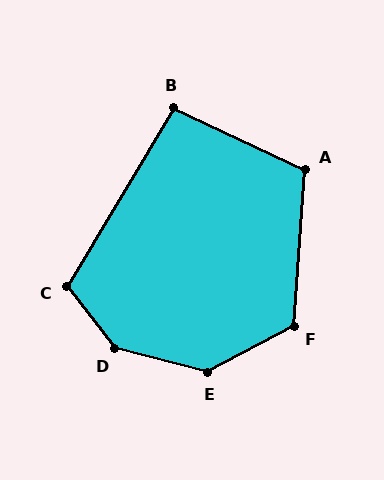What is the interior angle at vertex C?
Approximately 112 degrees (obtuse).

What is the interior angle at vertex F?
Approximately 123 degrees (obtuse).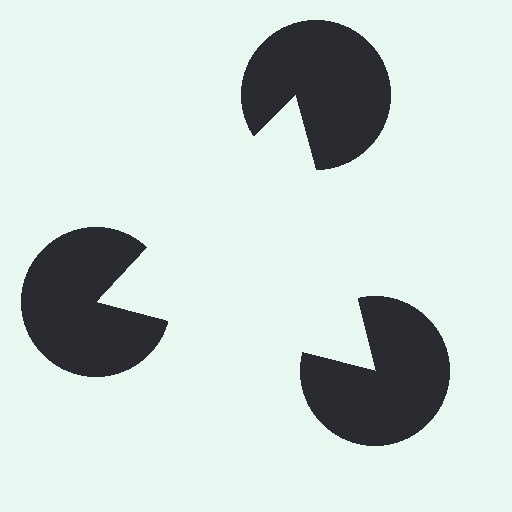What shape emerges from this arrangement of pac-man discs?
An illusory triangle — its edges are inferred from the aligned wedge cuts in the pac-man discs, not physically drawn.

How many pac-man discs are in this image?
There are 3 — one at each vertex of the illusory triangle.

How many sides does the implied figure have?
3 sides.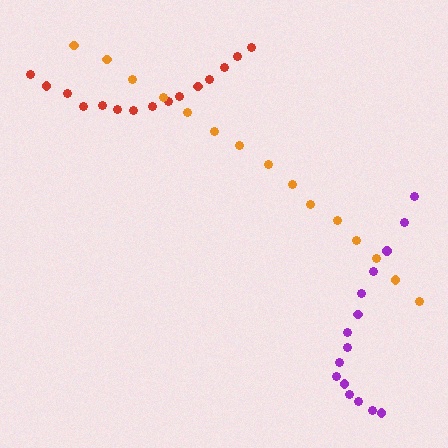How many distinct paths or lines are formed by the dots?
There are 3 distinct paths.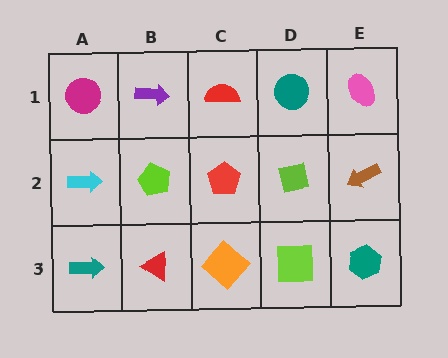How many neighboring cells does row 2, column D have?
4.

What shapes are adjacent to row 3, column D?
A lime square (row 2, column D), an orange diamond (row 3, column C), a teal hexagon (row 3, column E).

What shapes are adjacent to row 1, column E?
A brown arrow (row 2, column E), a teal circle (row 1, column D).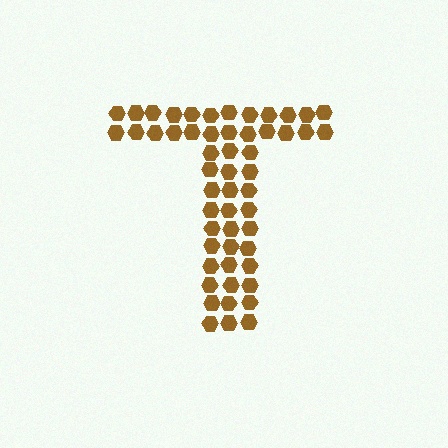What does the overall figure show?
The overall figure shows the letter T.